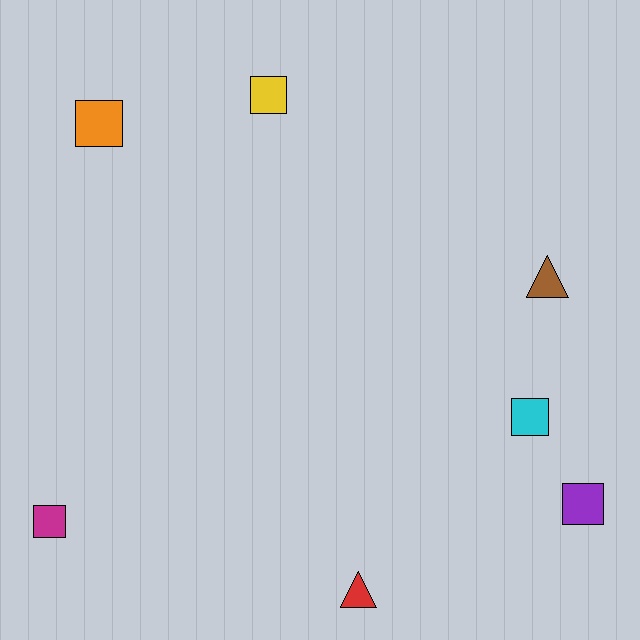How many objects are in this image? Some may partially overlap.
There are 7 objects.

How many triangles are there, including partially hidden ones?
There are 2 triangles.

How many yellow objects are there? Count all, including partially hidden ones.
There is 1 yellow object.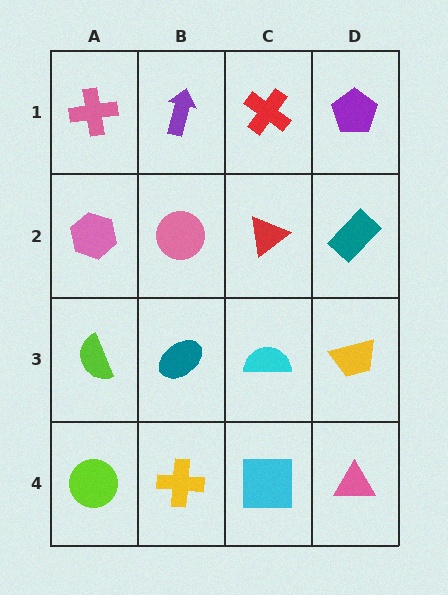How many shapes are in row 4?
4 shapes.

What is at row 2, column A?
A pink hexagon.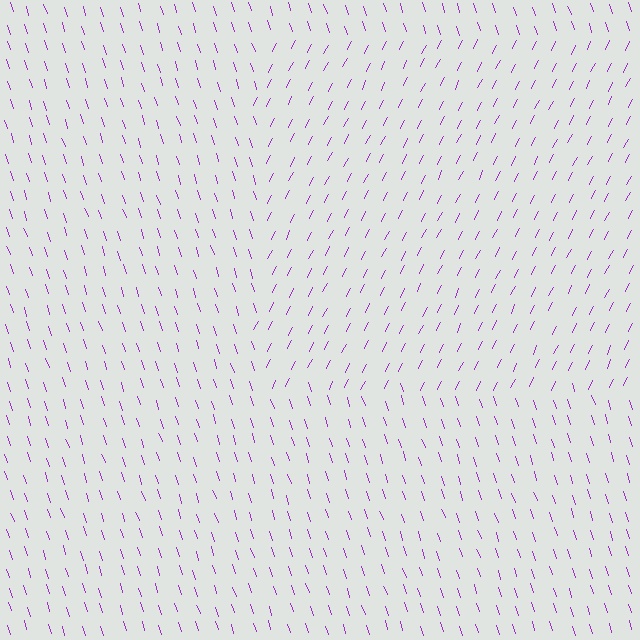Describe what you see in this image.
The image is filled with small purple line segments. A rectangle region in the image has lines oriented differently from the surrounding lines, creating a visible texture boundary.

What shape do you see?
I see a rectangle.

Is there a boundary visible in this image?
Yes, there is a texture boundary formed by a change in line orientation.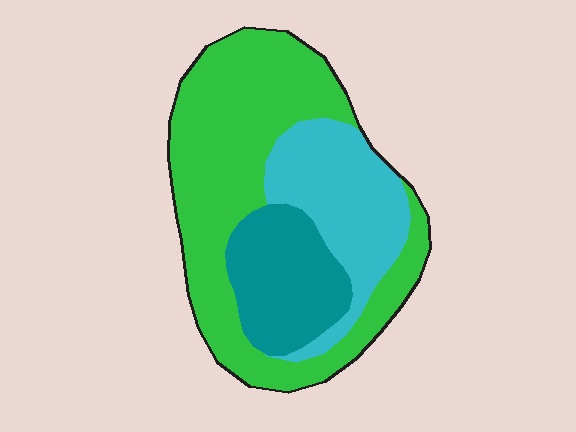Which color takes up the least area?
Teal, at roughly 20%.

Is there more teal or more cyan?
Cyan.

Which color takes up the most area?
Green, at roughly 55%.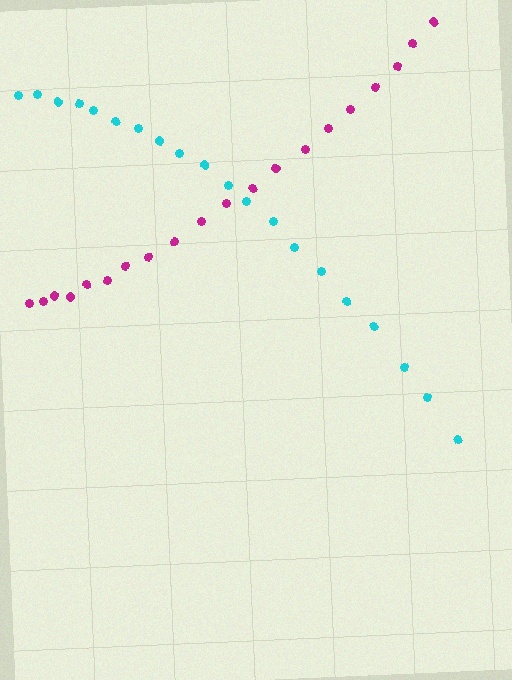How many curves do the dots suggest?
There are 2 distinct paths.